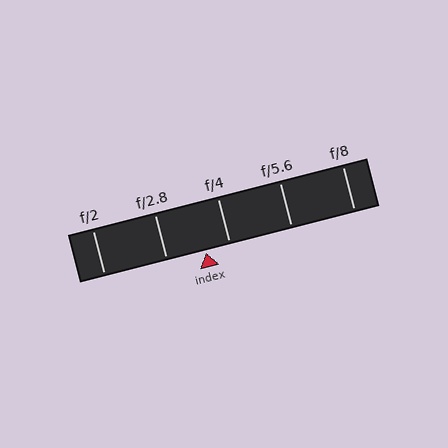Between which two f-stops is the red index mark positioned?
The index mark is between f/2.8 and f/4.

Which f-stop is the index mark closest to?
The index mark is closest to f/4.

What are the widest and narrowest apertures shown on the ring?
The widest aperture shown is f/2 and the narrowest is f/8.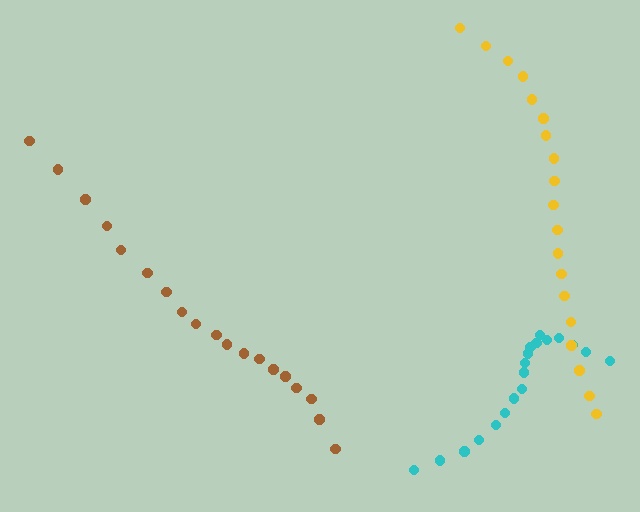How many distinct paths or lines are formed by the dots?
There are 3 distinct paths.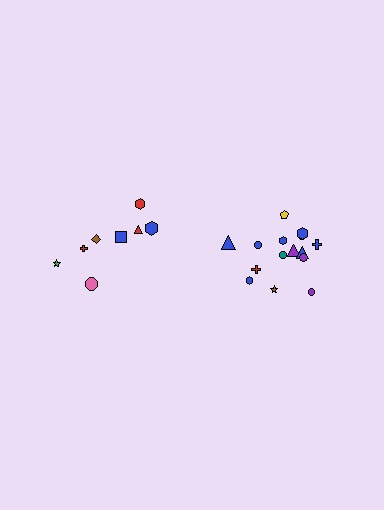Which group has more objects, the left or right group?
The right group.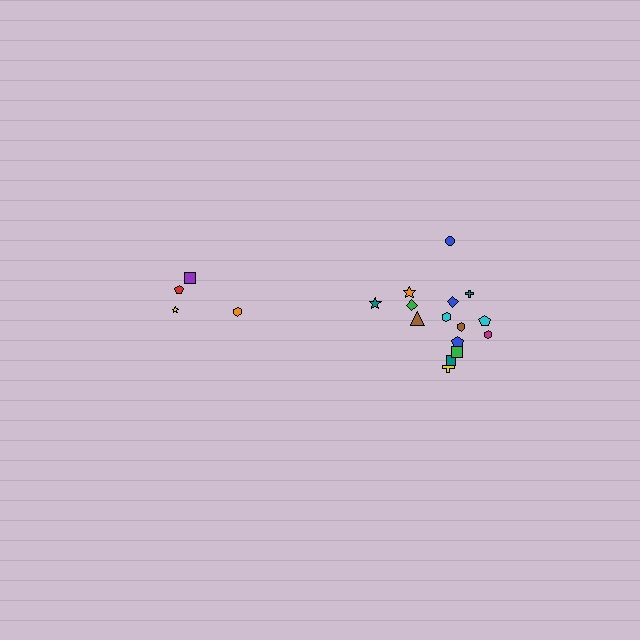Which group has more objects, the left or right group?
The right group.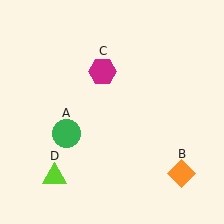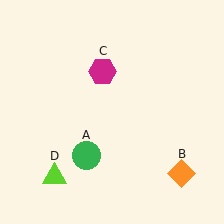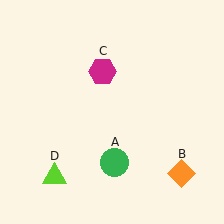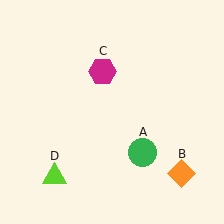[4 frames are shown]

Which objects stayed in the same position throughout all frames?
Orange diamond (object B) and magenta hexagon (object C) and lime triangle (object D) remained stationary.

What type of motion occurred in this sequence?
The green circle (object A) rotated counterclockwise around the center of the scene.